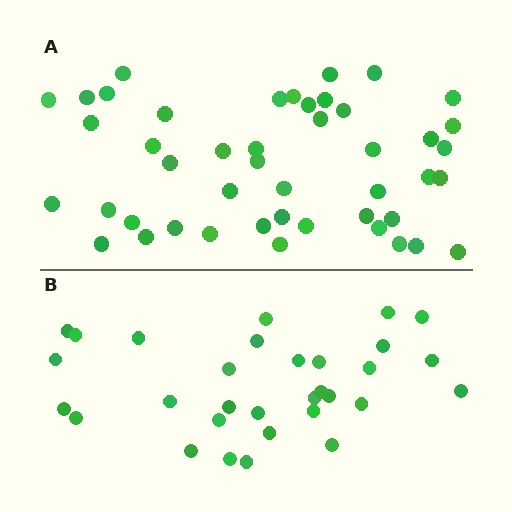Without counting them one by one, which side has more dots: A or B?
Region A (the top region) has more dots.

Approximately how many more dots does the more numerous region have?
Region A has approximately 15 more dots than region B.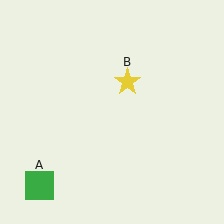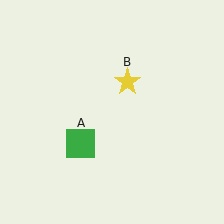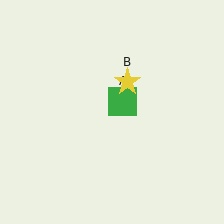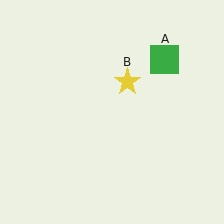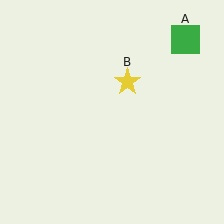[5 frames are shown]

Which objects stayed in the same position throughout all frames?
Yellow star (object B) remained stationary.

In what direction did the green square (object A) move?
The green square (object A) moved up and to the right.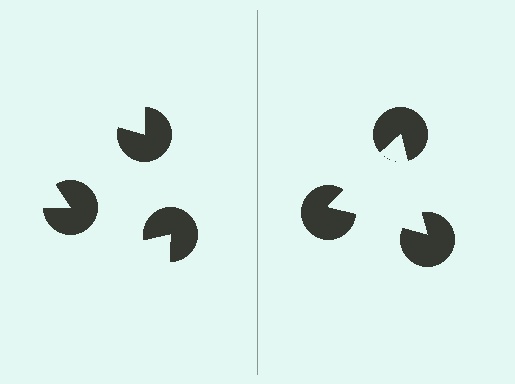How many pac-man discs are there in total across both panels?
6 — 3 on each side.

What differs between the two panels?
The pac-man discs are positioned identically on both sides; only the wedge orientations differ. On the right they align to a triangle; on the left they are misaligned.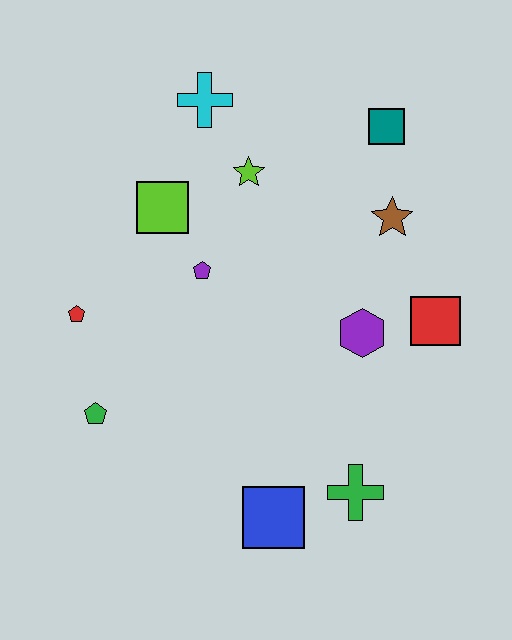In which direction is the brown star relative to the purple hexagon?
The brown star is above the purple hexagon.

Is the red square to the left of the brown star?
No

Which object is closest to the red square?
The purple hexagon is closest to the red square.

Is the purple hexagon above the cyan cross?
No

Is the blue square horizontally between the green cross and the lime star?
Yes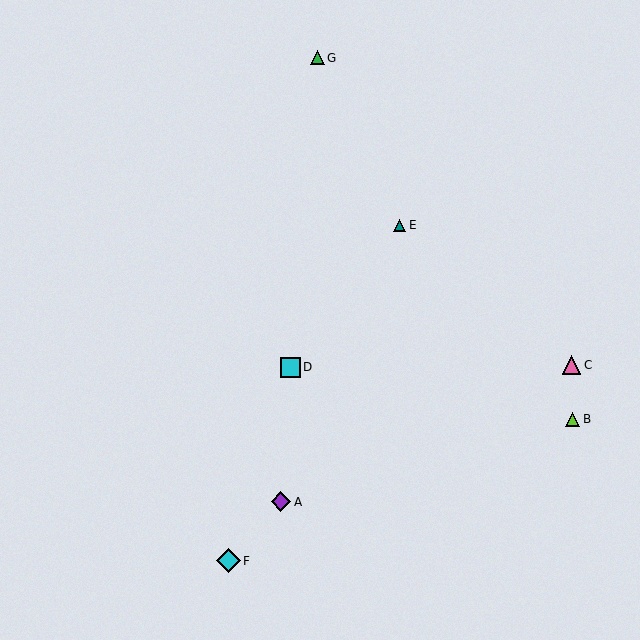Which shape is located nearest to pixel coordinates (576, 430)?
The lime triangle (labeled B) at (572, 419) is nearest to that location.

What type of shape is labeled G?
Shape G is a green triangle.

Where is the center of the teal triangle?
The center of the teal triangle is at (399, 225).